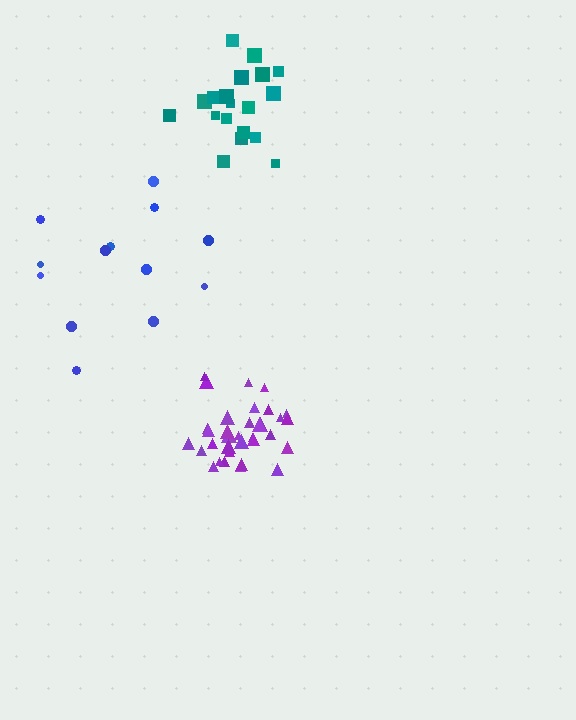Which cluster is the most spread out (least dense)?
Blue.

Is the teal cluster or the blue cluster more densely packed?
Teal.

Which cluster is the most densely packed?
Purple.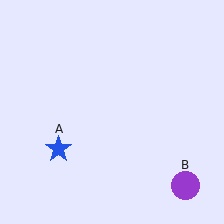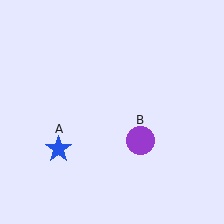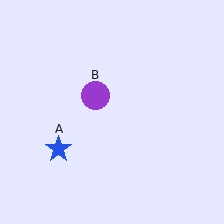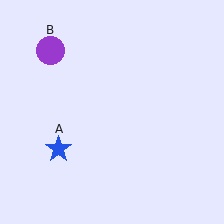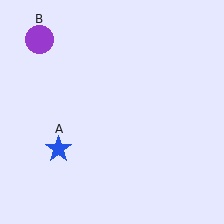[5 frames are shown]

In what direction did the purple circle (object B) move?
The purple circle (object B) moved up and to the left.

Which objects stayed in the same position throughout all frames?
Blue star (object A) remained stationary.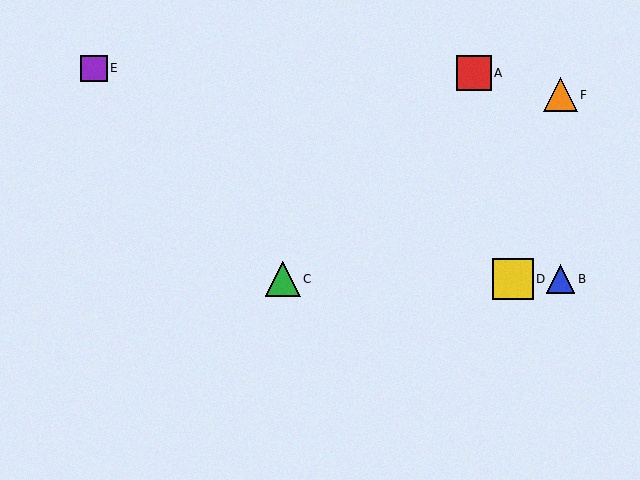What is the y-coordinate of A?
Object A is at y≈73.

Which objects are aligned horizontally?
Objects B, C, D are aligned horizontally.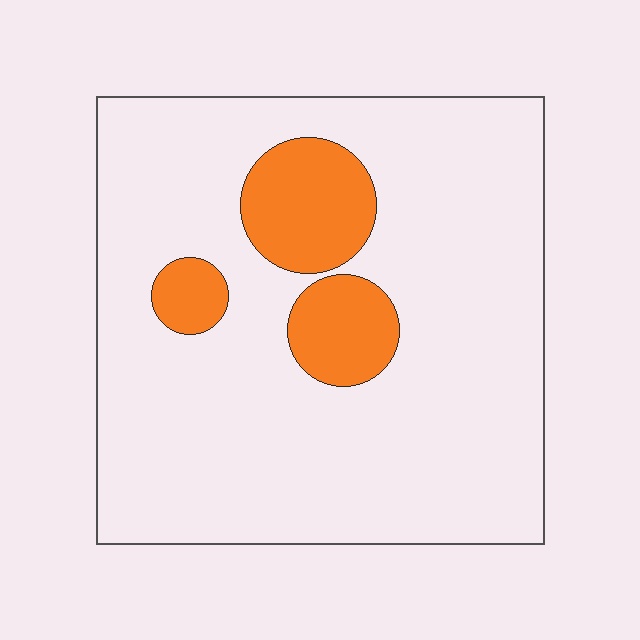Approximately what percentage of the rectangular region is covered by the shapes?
Approximately 15%.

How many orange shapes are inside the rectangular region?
3.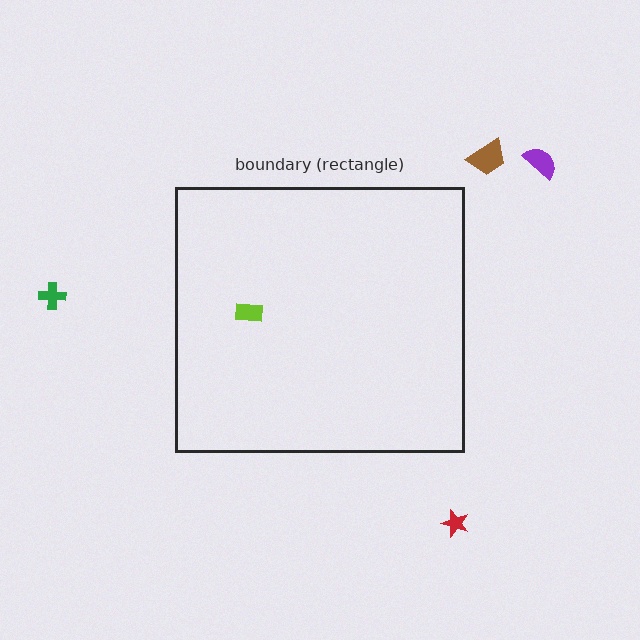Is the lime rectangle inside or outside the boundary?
Inside.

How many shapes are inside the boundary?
1 inside, 4 outside.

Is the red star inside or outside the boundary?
Outside.